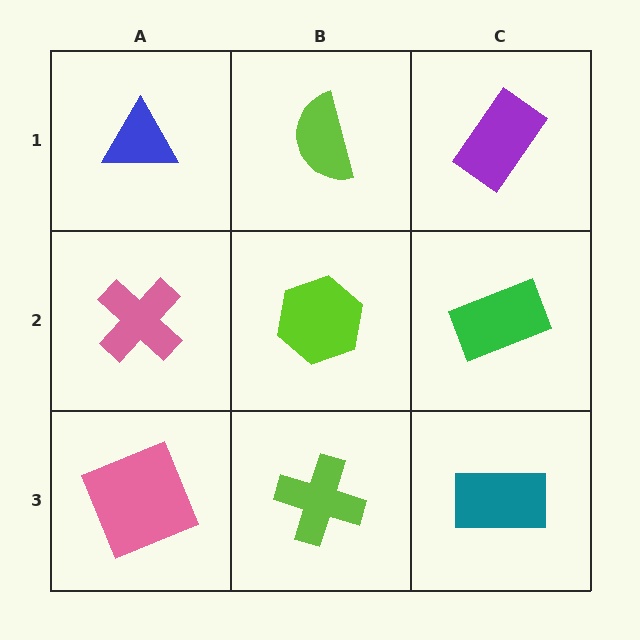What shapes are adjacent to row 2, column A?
A blue triangle (row 1, column A), a pink square (row 3, column A), a lime hexagon (row 2, column B).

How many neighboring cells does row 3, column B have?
3.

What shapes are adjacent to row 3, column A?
A pink cross (row 2, column A), a lime cross (row 3, column B).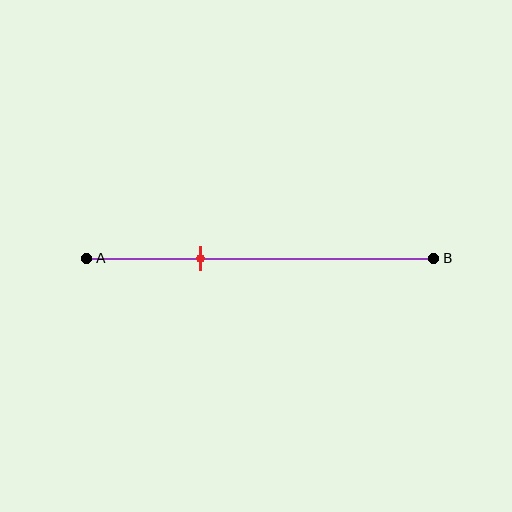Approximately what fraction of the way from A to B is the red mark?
The red mark is approximately 35% of the way from A to B.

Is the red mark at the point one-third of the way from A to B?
Yes, the mark is approximately at the one-third point.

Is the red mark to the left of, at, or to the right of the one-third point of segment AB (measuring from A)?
The red mark is approximately at the one-third point of segment AB.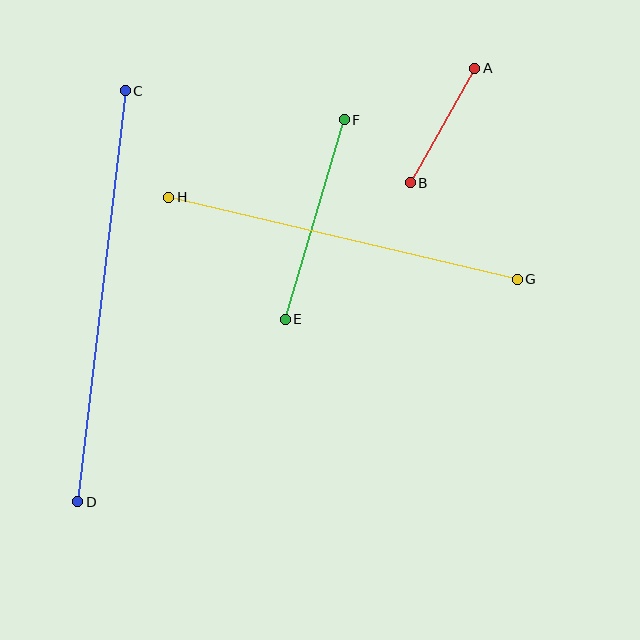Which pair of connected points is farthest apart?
Points C and D are farthest apart.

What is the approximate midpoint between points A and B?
The midpoint is at approximately (443, 126) pixels.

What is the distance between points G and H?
The distance is approximately 358 pixels.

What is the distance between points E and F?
The distance is approximately 208 pixels.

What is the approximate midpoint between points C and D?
The midpoint is at approximately (101, 296) pixels.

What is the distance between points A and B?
The distance is approximately 131 pixels.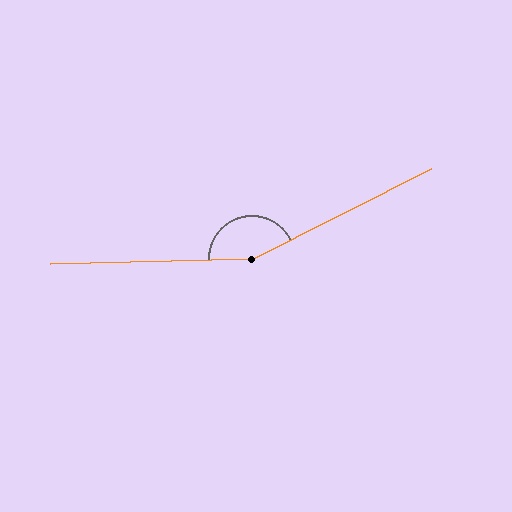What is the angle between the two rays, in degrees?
Approximately 155 degrees.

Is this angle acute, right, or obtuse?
It is obtuse.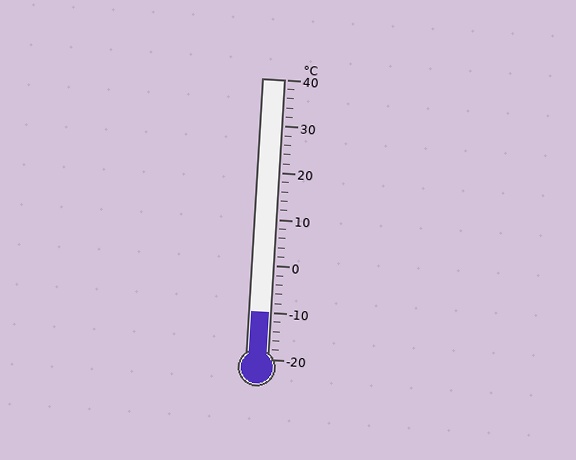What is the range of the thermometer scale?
The thermometer scale ranges from -20°C to 40°C.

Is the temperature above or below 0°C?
The temperature is below 0°C.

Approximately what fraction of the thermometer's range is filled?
The thermometer is filled to approximately 15% of its range.